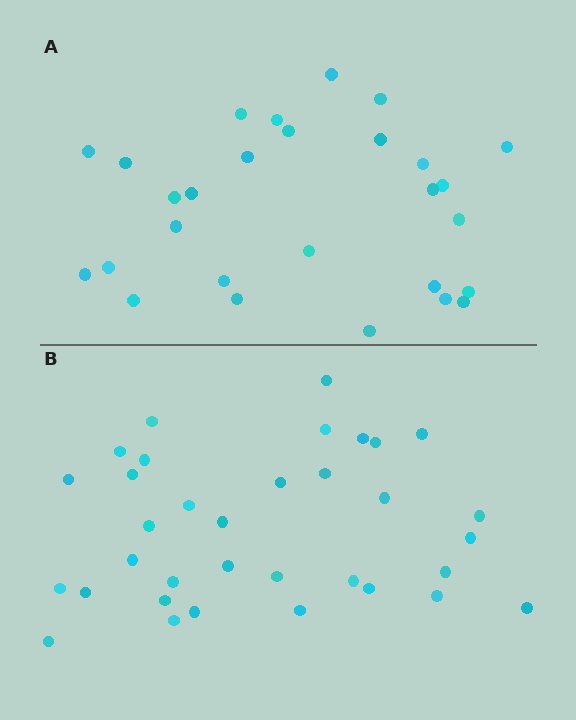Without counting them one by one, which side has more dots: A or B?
Region B (the bottom region) has more dots.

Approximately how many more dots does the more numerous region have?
Region B has about 6 more dots than region A.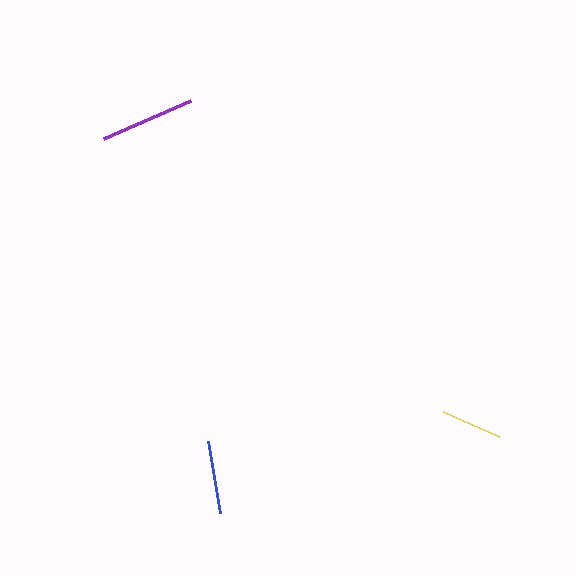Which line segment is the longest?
The purple line is the longest at approximately 95 pixels.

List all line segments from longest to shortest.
From longest to shortest: purple, blue, yellow.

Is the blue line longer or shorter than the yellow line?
The blue line is longer than the yellow line.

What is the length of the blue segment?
The blue segment is approximately 73 pixels long.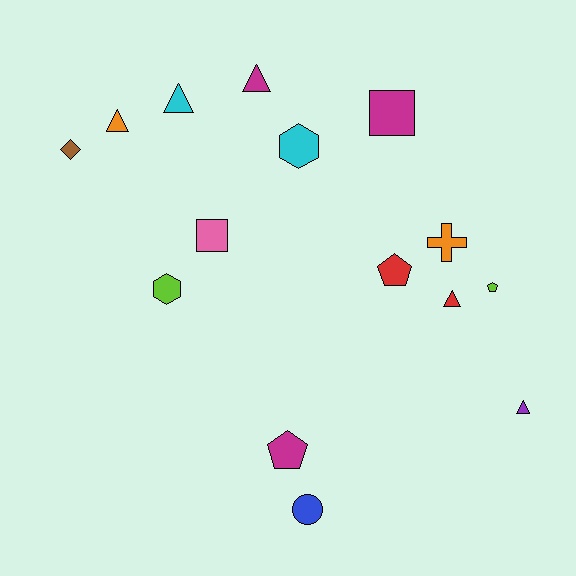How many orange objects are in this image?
There are 2 orange objects.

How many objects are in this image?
There are 15 objects.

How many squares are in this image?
There are 2 squares.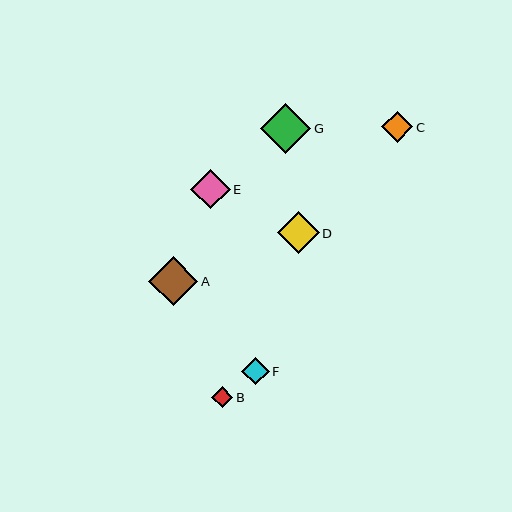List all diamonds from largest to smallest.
From largest to smallest: G, A, D, E, C, F, B.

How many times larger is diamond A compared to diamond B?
Diamond A is approximately 2.3 times the size of diamond B.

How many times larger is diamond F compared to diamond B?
Diamond F is approximately 1.3 times the size of diamond B.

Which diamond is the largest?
Diamond G is the largest with a size of approximately 51 pixels.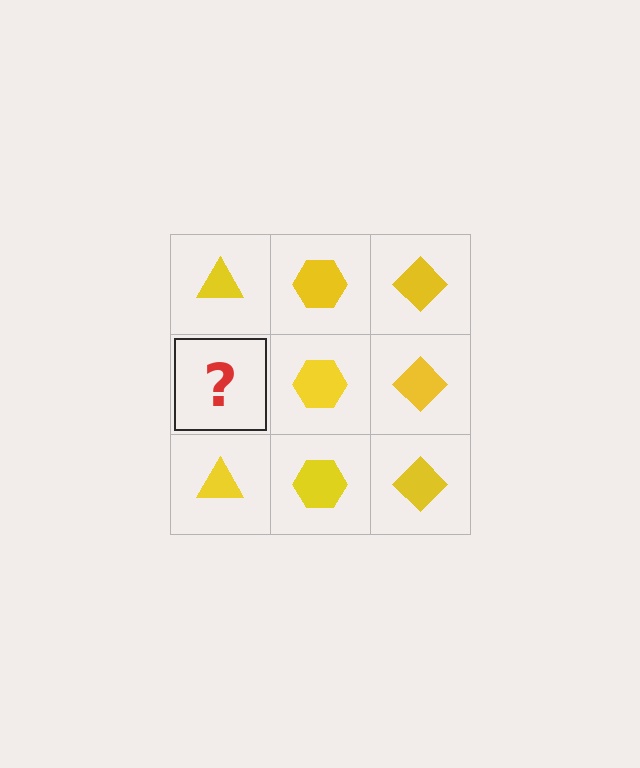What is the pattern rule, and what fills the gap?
The rule is that each column has a consistent shape. The gap should be filled with a yellow triangle.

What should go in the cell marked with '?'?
The missing cell should contain a yellow triangle.